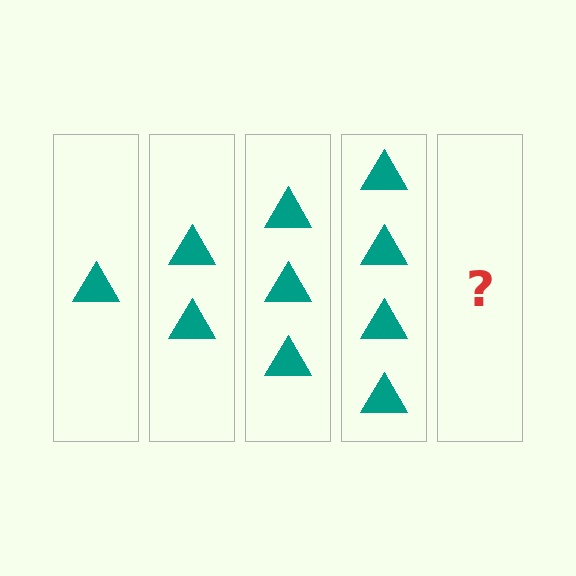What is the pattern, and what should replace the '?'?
The pattern is that each step adds one more triangle. The '?' should be 5 triangles.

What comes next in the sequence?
The next element should be 5 triangles.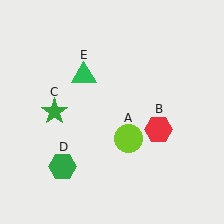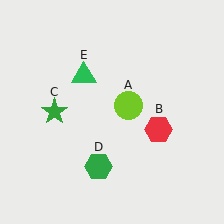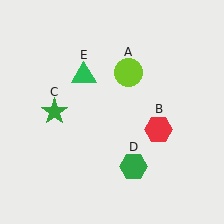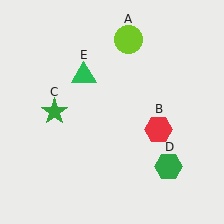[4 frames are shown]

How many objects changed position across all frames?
2 objects changed position: lime circle (object A), green hexagon (object D).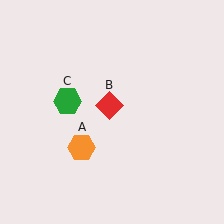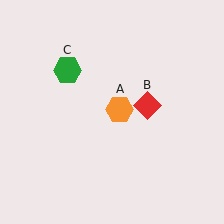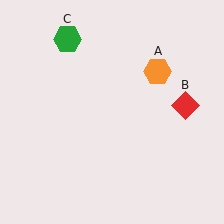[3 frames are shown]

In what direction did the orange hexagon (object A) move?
The orange hexagon (object A) moved up and to the right.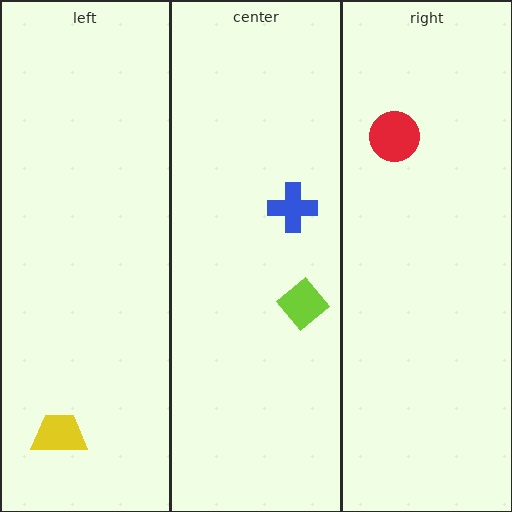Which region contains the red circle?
The right region.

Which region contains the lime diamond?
The center region.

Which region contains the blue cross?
The center region.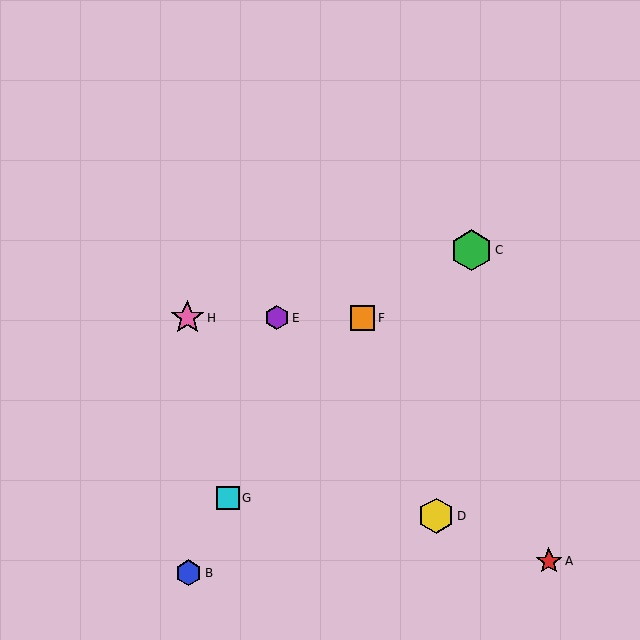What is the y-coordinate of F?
Object F is at y≈318.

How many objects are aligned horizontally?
3 objects (E, F, H) are aligned horizontally.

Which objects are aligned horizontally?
Objects E, F, H are aligned horizontally.